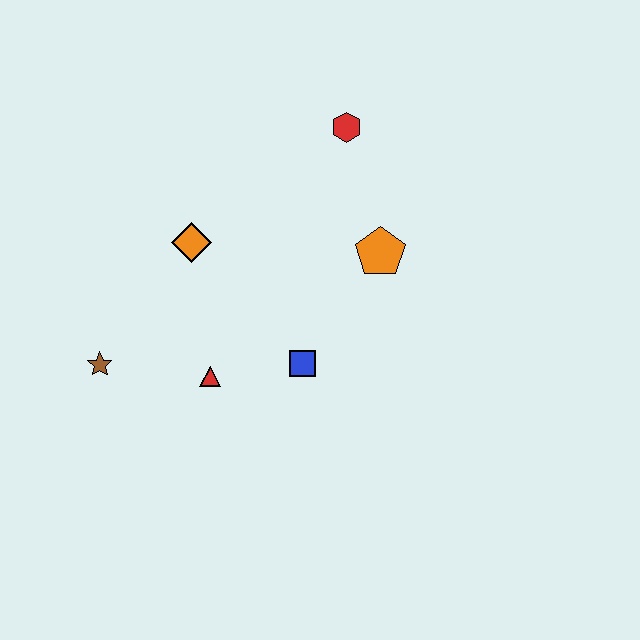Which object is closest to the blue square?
The red triangle is closest to the blue square.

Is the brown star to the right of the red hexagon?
No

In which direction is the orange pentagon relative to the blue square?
The orange pentagon is above the blue square.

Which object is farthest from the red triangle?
The red hexagon is farthest from the red triangle.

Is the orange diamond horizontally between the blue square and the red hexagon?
No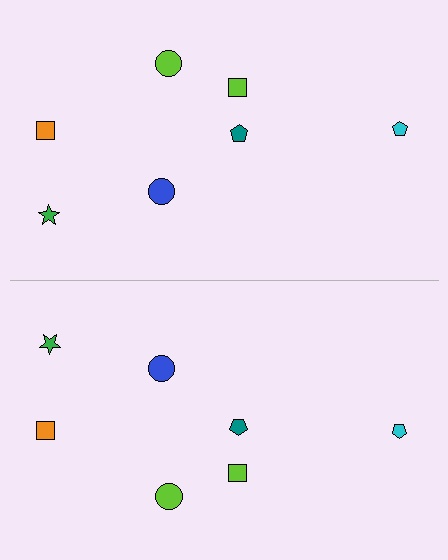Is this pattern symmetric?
Yes, this pattern has bilateral (reflection) symmetry.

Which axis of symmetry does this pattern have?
The pattern has a horizontal axis of symmetry running through the center of the image.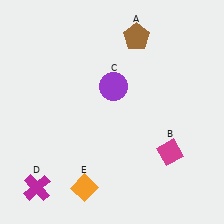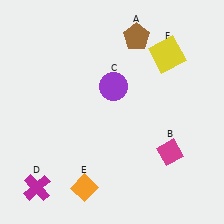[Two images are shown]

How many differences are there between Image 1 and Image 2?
There is 1 difference between the two images.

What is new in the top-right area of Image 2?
A yellow square (F) was added in the top-right area of Image 2.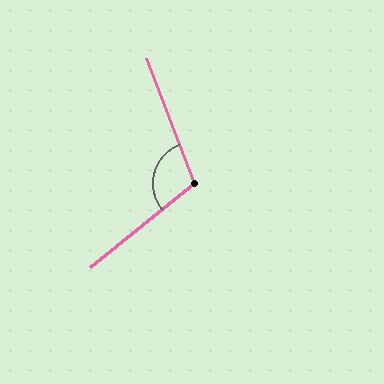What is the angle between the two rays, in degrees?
Approximately 108 degrees.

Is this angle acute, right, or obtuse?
It is obtuse.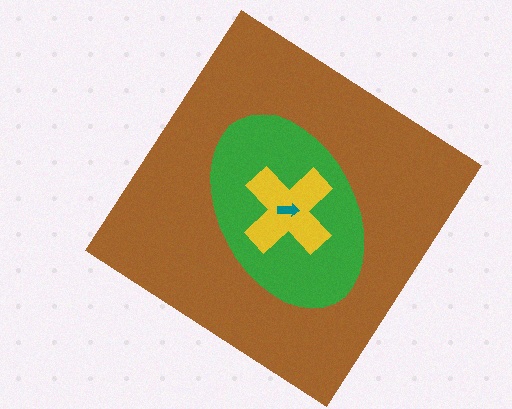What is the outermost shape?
The brown diamond.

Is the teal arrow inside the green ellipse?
Yes.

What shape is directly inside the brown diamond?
The green ellipse.